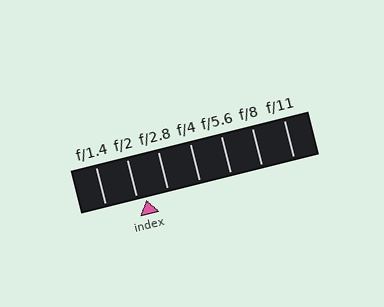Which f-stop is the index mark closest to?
The index mark is closest to f/2.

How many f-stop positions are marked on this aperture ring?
There are 7 f-stop positions marked.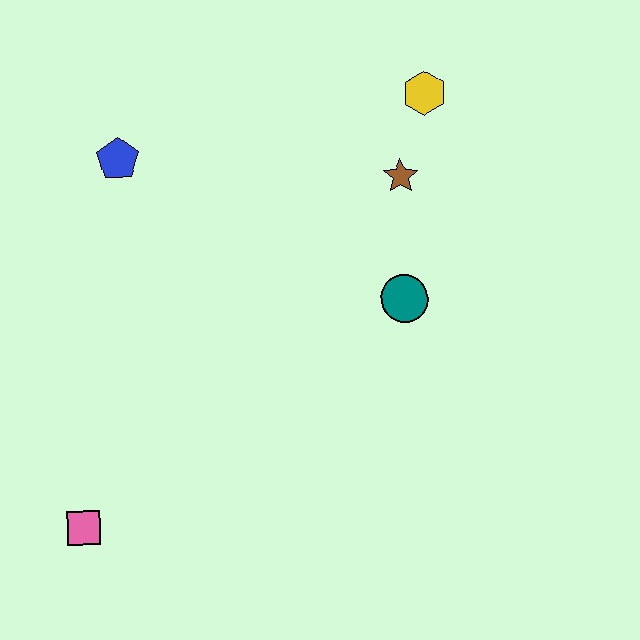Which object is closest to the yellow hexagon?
The brown star is closest to the yellow hexagon.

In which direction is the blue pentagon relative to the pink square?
The blue pentagon is above the pink square.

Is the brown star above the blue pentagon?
No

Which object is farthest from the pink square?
The yellow hexagon is farthest from the pink square.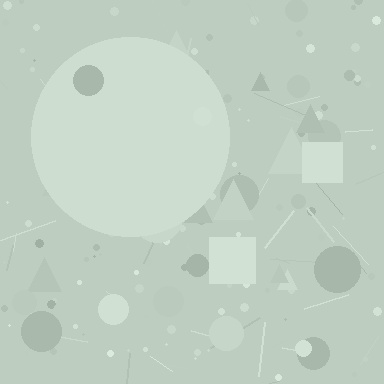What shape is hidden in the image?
A circle is hidden in the image.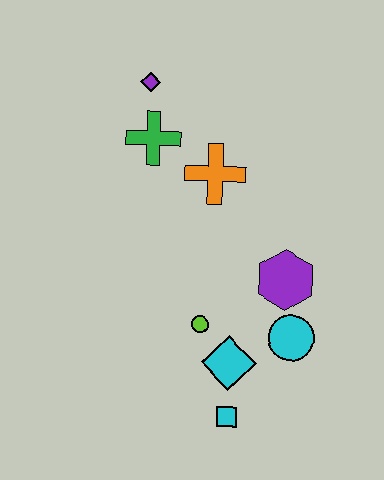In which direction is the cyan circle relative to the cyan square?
The cyan circle is above the cyan square.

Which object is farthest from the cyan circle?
The purple diamond is farthest from the cyan circle.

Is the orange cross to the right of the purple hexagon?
No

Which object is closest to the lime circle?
The cyan diamond is closest to the lime circle.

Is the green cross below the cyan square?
No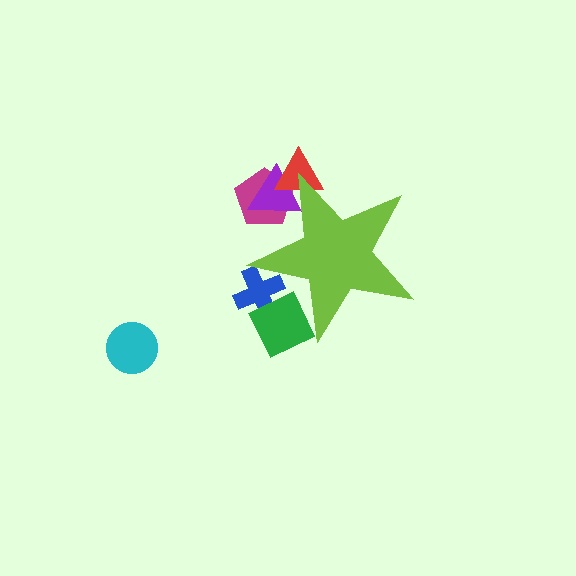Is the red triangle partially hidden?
Yes, the red triangle is partially hidden behind the lime star.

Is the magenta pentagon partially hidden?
Yes, the magenta pentagon is partially hidden behind the lime star.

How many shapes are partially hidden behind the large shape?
5 shapes are partially hidden.